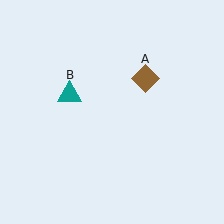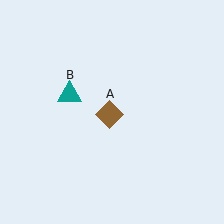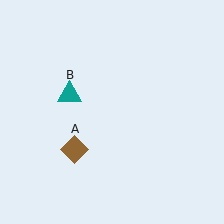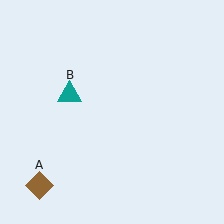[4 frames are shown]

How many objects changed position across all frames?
1 object changed position: brown diamond (object A).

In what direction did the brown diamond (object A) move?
The brown diamond (object A) moved down and to the left.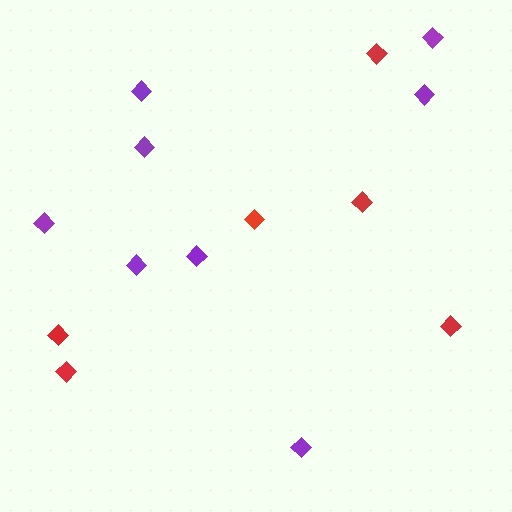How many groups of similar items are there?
There are 2 groups: one group of red diamonds (6) and one group of purple diamonds (8).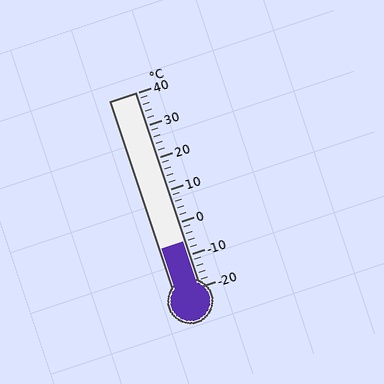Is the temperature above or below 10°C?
The temperature is below 10°C.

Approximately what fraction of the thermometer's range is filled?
The thermometer is filled to approximately 25% of its range.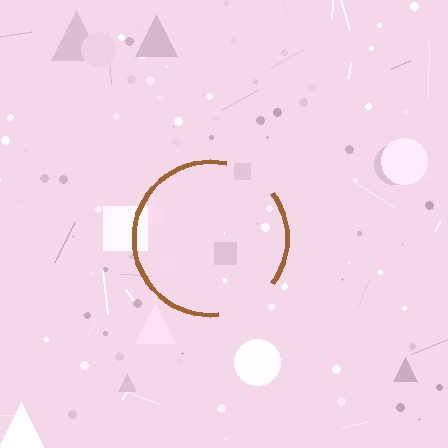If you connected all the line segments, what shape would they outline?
They would outline a circle.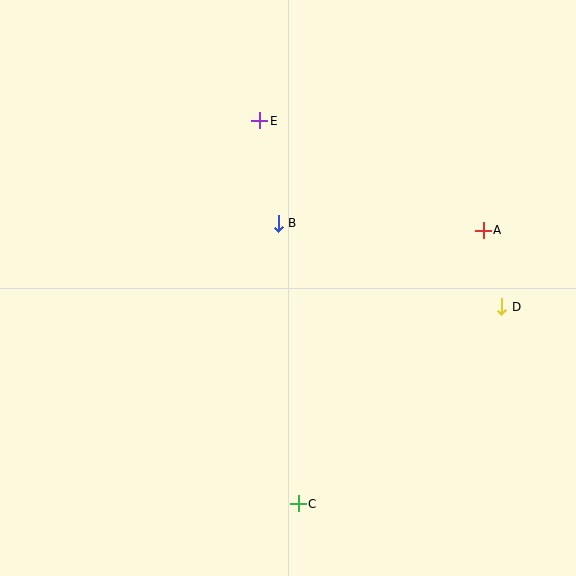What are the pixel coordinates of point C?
Point C is at (298, 504).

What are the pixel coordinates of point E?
Point E is at (260, 121).